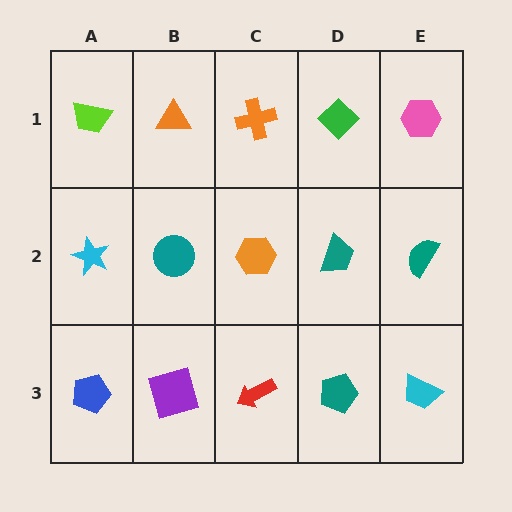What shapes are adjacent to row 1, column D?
A teal trapezoid (row 2, column D), an orange cross (row 1, column C), a pink hexagon (row 1, column E).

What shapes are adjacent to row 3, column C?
An orange hexagon (row 2, column C), a purple square (row 3, column B), a teal pentagon (row 3, column D).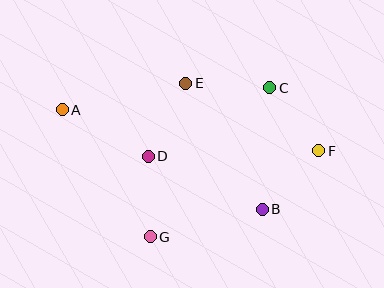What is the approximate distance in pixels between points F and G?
The distance between F and G is approximately 189 pixels.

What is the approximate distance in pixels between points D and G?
The distance between D and G is approximately 81 pixels.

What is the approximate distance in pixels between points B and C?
The distance between B and C is approximately 121 pixels.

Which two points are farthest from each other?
Points A and F are farthest from each other.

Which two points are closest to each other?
Points C and F are closest to each other.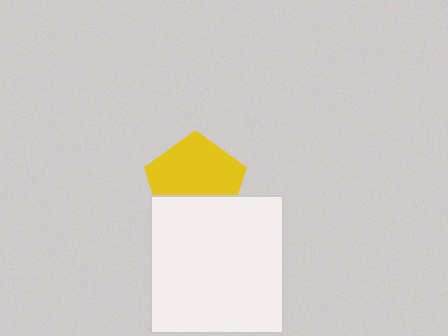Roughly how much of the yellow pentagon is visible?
Most of it is visible (roughly 66%).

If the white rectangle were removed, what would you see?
You would see the complete yellow pentagon.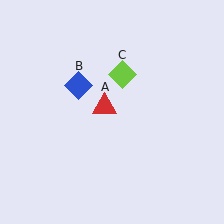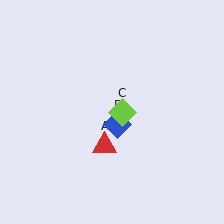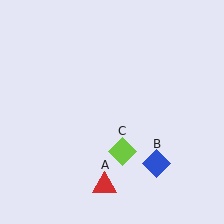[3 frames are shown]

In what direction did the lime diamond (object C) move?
The lime diamond (object C) moved down.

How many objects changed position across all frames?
3 objects changed position: red triangle (object A), blue diamond (object B), lime diamond (object C).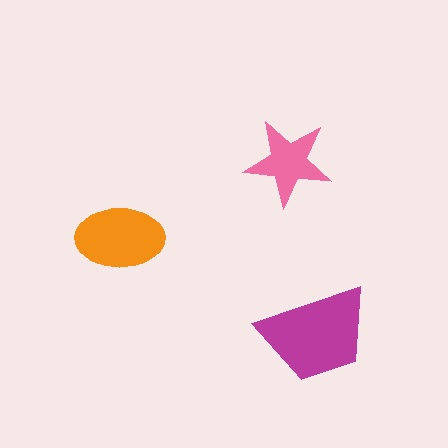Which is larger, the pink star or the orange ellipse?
The orange ellipse.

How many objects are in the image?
There are 3 objects in the image.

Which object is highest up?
The pink star is topmost.